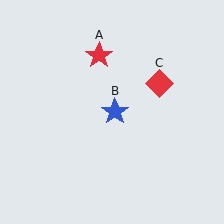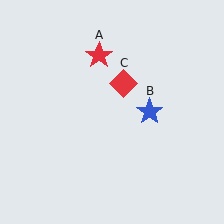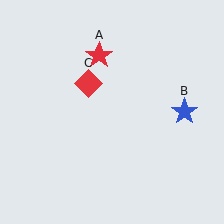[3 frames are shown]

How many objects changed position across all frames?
2 objects changed position: blue star (object B), red diamond (object C).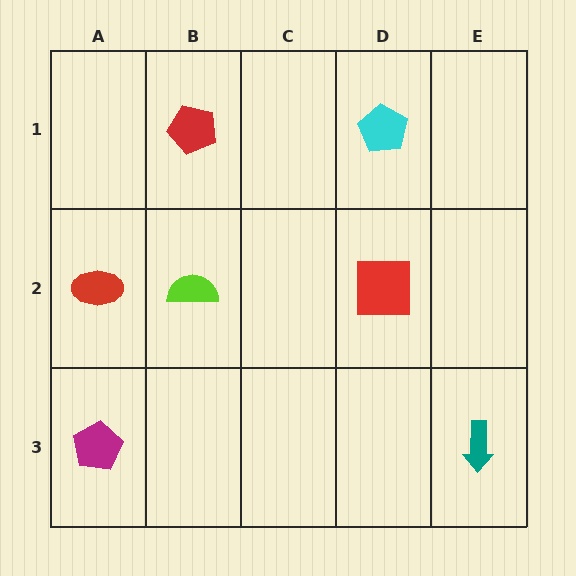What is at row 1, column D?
A cyan pentagon.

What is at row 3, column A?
A magenta pentagon.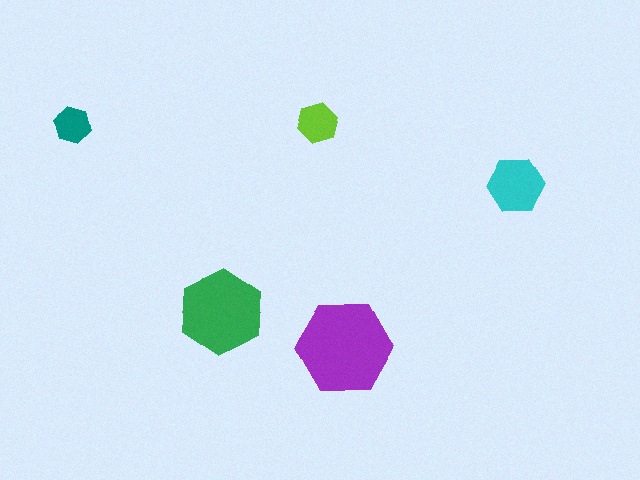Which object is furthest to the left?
The teal hexagon is leftmost.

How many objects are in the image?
There are 5 objects in the image.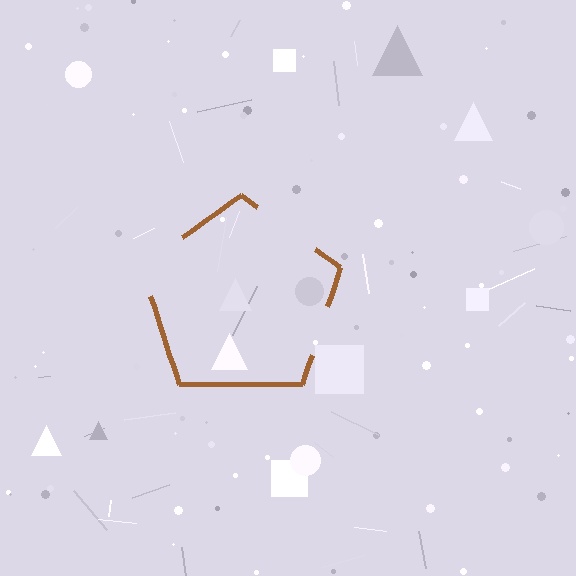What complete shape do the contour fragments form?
The contour fragments form a pentagon.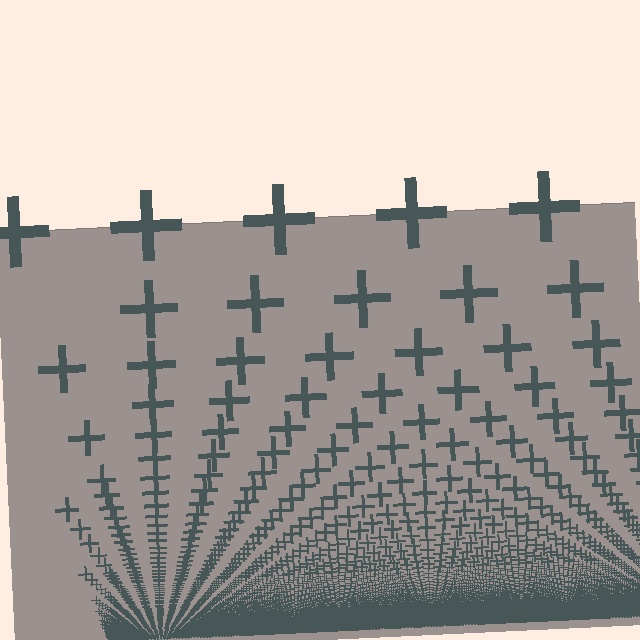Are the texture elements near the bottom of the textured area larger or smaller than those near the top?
Smaller. The gradient is inverted — elements near the bottom are smaller and denser.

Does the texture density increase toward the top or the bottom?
Density increases toward the bottom.